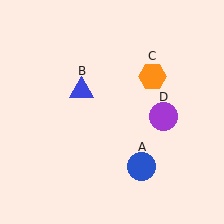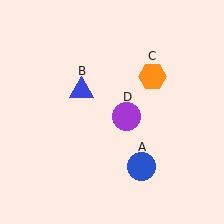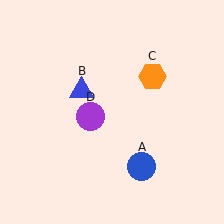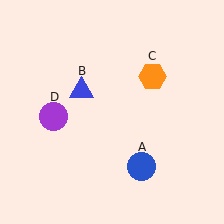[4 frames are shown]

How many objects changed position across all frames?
1 object changed position: purple circle (object D).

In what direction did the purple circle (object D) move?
The purple circle (object D) moved left.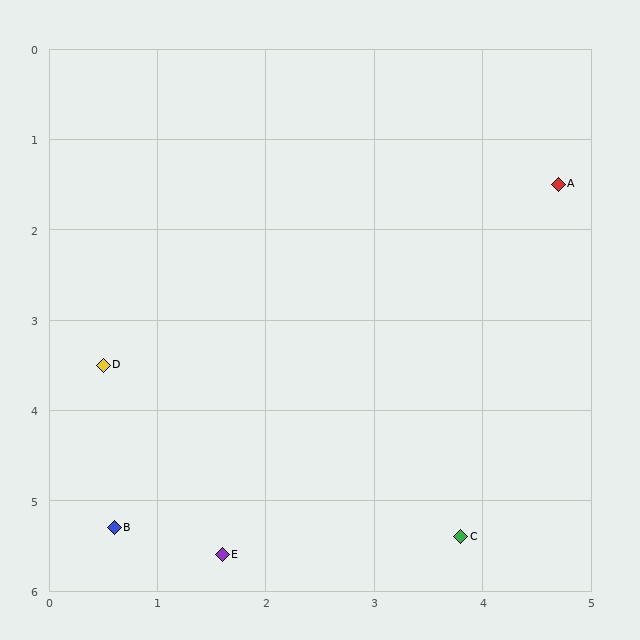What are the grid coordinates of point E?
Point E is at approximately (1.6, 5.6).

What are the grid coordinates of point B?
Point B is at approximately (0.6, 5.3).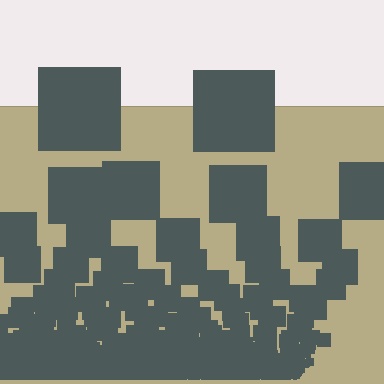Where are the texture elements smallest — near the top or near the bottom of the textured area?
Near the bottom.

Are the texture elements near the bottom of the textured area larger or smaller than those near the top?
Smaller. The gradient is inverted — elements near the bottom are smaller and denser.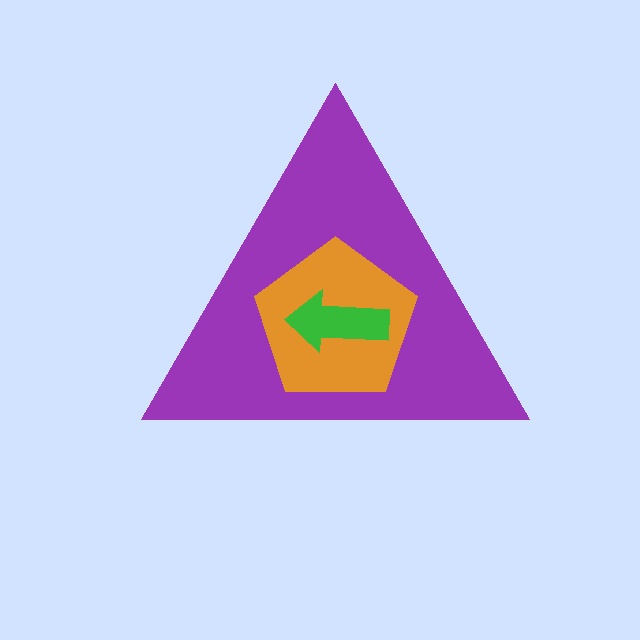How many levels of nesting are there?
3.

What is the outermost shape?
The purple triangle.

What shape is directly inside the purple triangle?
The orange pentagon.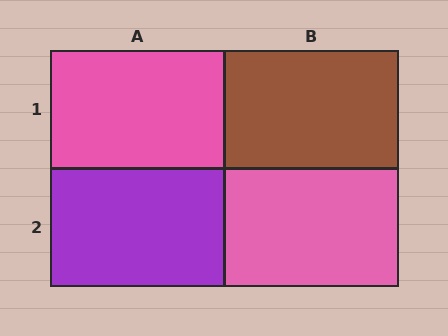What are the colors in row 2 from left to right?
Purple, pink.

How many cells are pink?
2 cells are pink.